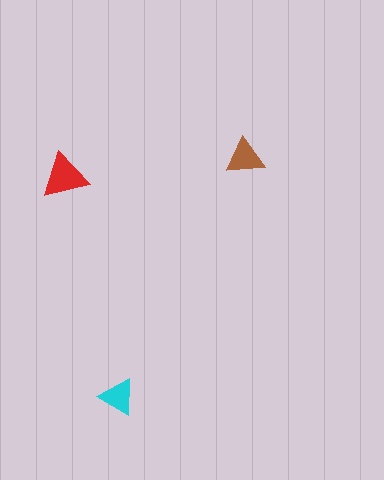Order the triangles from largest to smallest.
the red one, the brown one, the cyan one.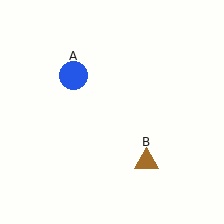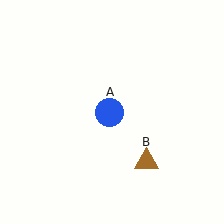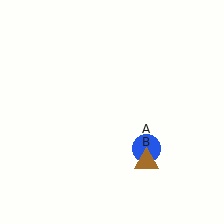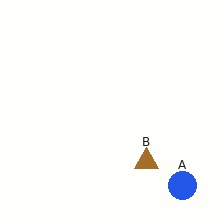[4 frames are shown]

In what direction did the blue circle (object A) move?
The blue circle (object A) moved down and to the right.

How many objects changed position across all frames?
1 object changed position: blue circle (object A).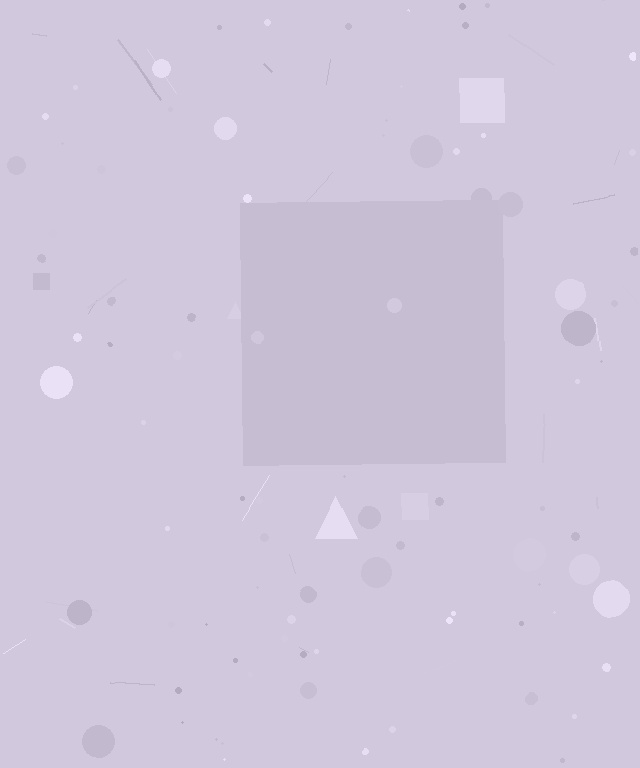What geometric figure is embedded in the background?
A square is embedded in the background.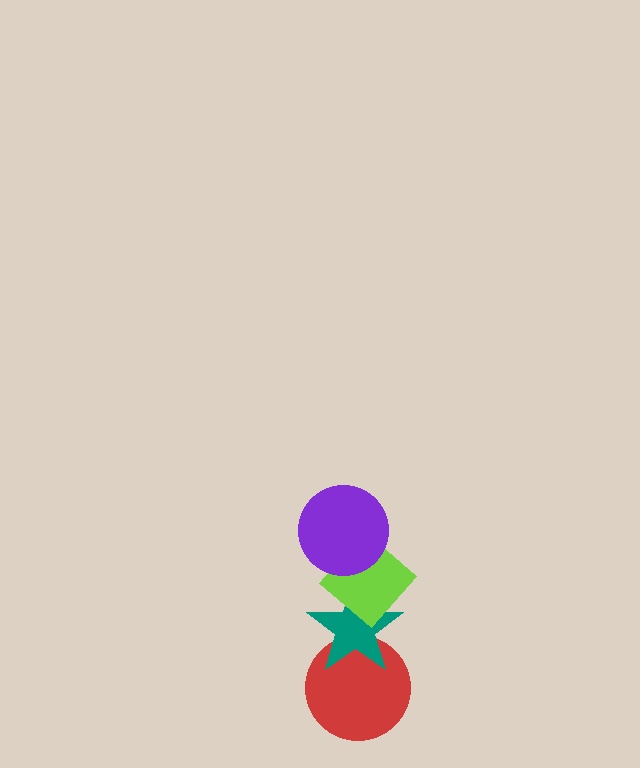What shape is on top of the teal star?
The lime diamond is on top of the teal star.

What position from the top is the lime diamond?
The lime diamond is 2nd from the top.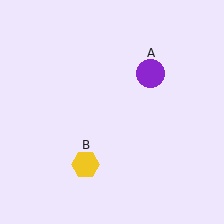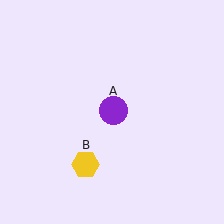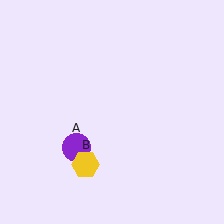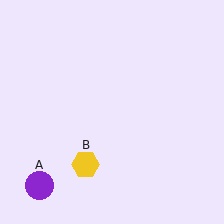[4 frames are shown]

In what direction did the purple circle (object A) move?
The purple circle (object A) moved down and to the left.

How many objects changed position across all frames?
1 object changed position: purple circle (object A).